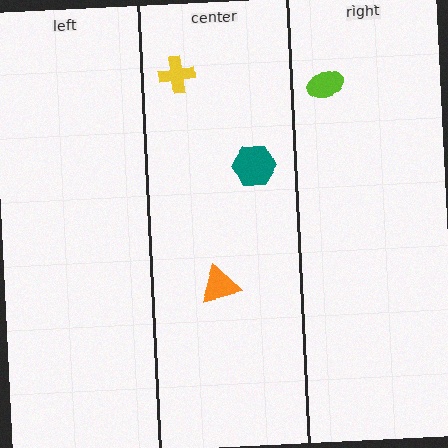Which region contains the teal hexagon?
The center region.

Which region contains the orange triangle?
The center region.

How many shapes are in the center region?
3.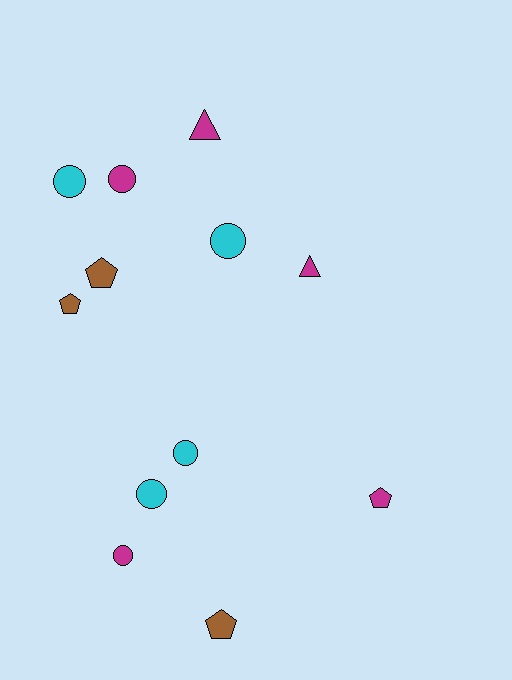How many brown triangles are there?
There are no brown triangles.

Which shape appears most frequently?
Circle, with 6 objects.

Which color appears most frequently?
Magenta, with 5 objects.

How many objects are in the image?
There are 12 objects.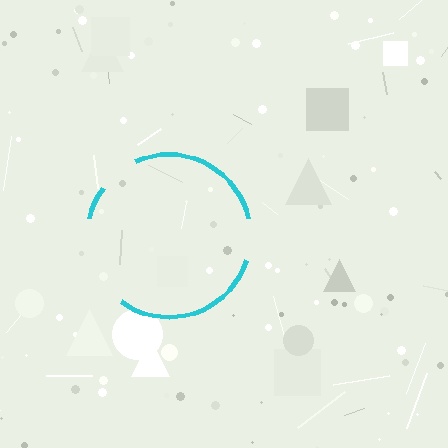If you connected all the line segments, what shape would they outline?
They would outline a circle.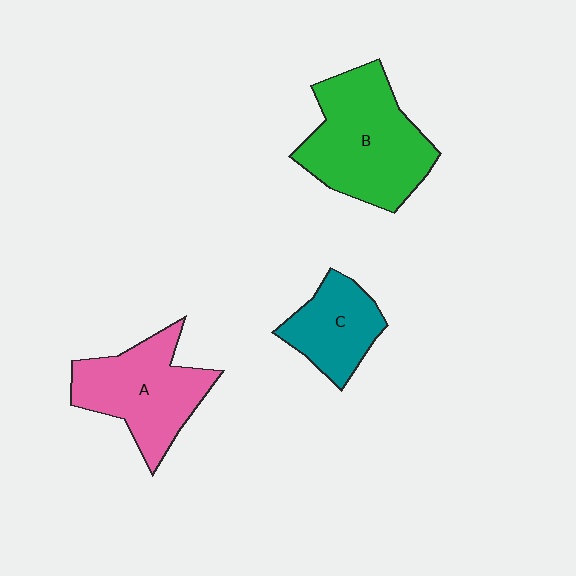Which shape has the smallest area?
Shape C (teal).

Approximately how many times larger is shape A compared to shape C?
Approximately 1.5 times.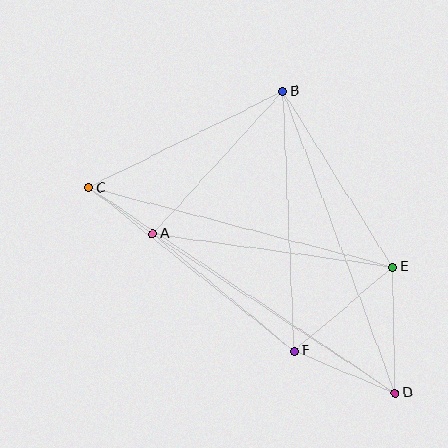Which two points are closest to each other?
Points A and C are closest to each other.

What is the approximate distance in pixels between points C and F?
The distance between C and F is approximately 262 pixels.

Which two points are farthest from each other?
Points C and D are farthest from each other.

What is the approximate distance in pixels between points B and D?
The distance between B and D is approximately 322 pixels.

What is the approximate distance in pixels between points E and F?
The distance between E and F is approximately 129 pixels.